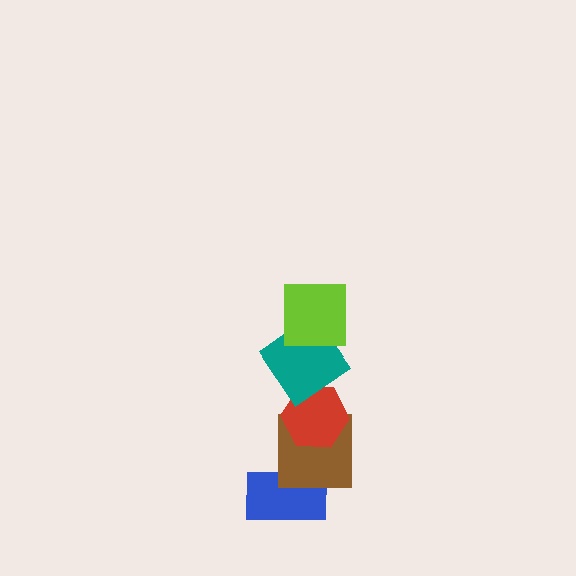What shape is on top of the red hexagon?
The teal diamond is on top of the red hexagon.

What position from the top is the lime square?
The lime square is 1st from the top.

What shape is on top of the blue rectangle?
The brown square is on top of the blue rectangle.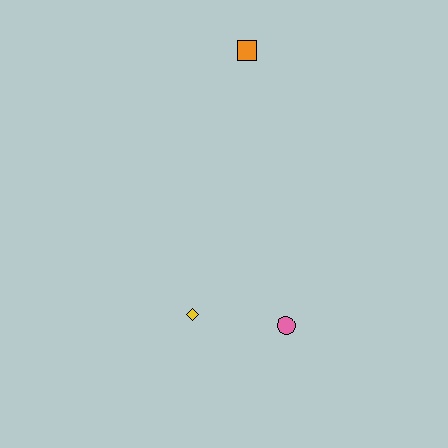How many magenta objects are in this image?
There are no magenta objects.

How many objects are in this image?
There are 3 objects.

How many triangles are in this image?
There are no triangles.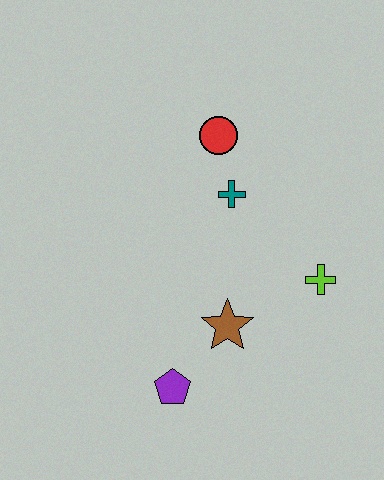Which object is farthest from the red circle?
The purple pentagon is farthest from the red circle.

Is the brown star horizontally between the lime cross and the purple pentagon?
Yes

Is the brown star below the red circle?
Yes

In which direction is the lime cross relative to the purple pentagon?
The lime cross is to the right of the purple pentagon.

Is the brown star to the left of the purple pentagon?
No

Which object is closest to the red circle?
The teal cross is closest to the red circle.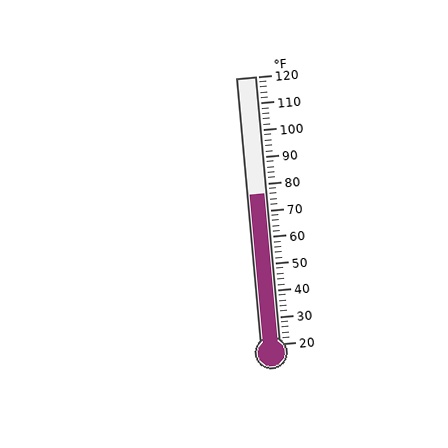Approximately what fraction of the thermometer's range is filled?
The thermometer is filled to approximately 55% of its range.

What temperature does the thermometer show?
The thermometer shows approximately 76°F.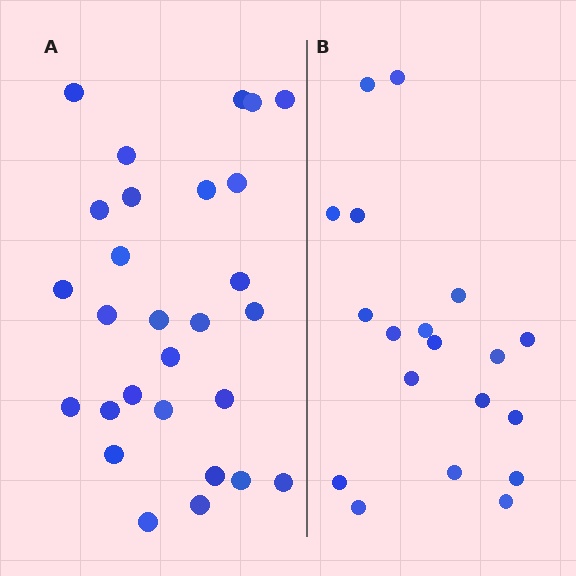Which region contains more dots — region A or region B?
Region A (the left region) has more dots.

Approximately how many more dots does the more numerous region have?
Region A has roughly 8 or so more dots than region B.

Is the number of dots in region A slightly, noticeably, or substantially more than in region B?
Region A has substantially more. The ratio is roughly 1.5 to 1.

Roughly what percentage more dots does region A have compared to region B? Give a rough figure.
About 45% more.